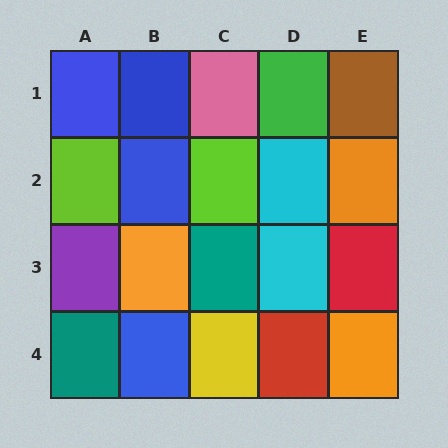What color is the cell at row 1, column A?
Blue.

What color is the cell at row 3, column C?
Teal.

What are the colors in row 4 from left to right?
Teal, blue, yellow, red, orange.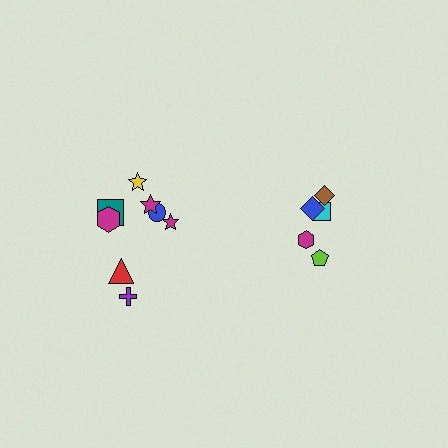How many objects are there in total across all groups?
There are 13 objects.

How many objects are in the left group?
There are 8 objects.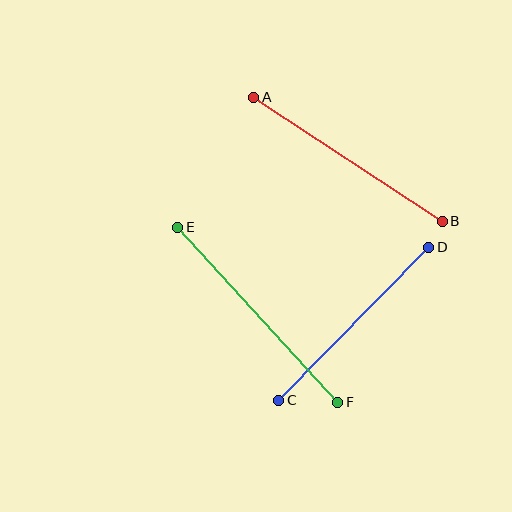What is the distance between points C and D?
The distance is approximately 214 pixels.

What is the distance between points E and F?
The distance is approximately 237 pixels.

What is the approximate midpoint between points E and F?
The midpoint is at approximately (258, 315) pixels.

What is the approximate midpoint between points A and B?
The midpoint is at approximately (348, 159) pixels.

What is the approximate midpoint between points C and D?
The midpoint is at approximately (354, 324) pixels.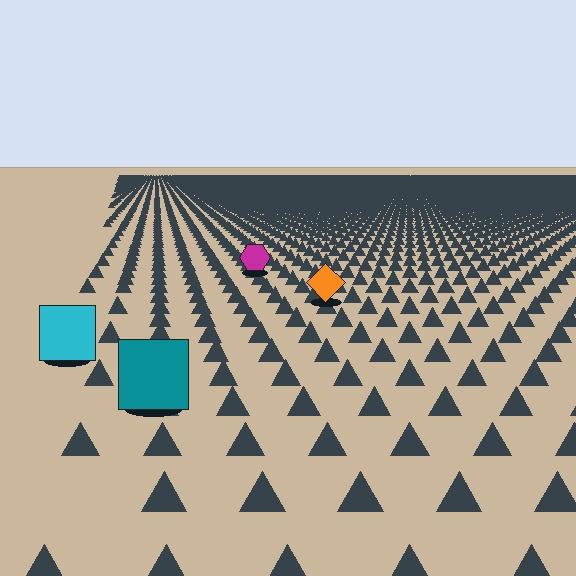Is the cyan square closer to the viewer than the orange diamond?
Yes. The cyan square is closer — you can tell from the texture gradient: the ground texture is coarser near it.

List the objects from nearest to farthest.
From nearest to farthest: the teal square, the cyan square, the orange diamond, the magenta hexagon.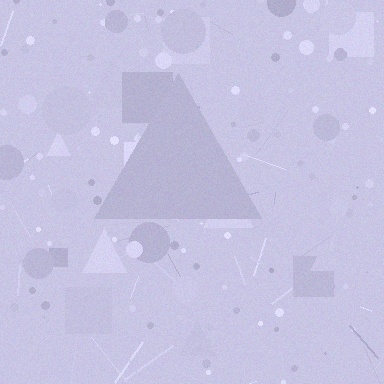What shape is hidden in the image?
A triangle is hidden in the image.